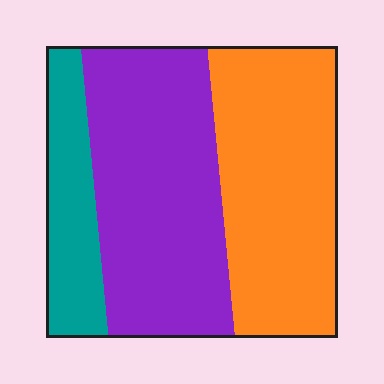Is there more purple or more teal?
Purple.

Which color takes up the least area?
Teal, at roughly 15%.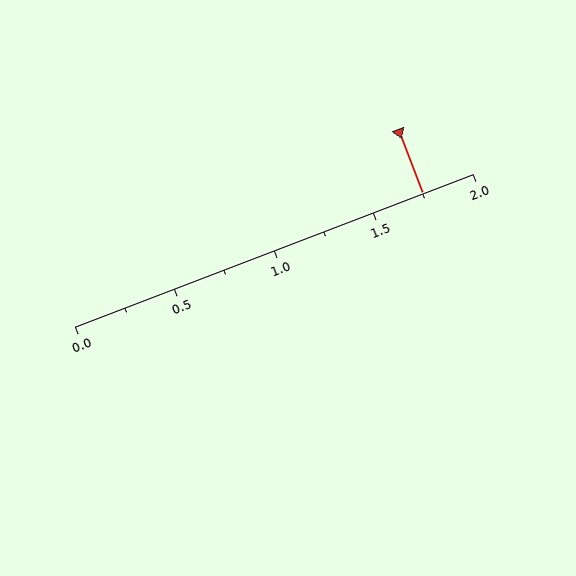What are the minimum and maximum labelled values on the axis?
The axis runs from 0.0 to 2.0.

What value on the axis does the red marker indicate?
The marker indicates approximately 1.75.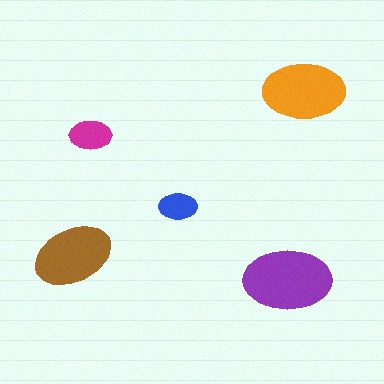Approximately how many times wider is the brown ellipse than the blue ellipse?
About 2 times wider.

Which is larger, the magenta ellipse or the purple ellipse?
The purple one.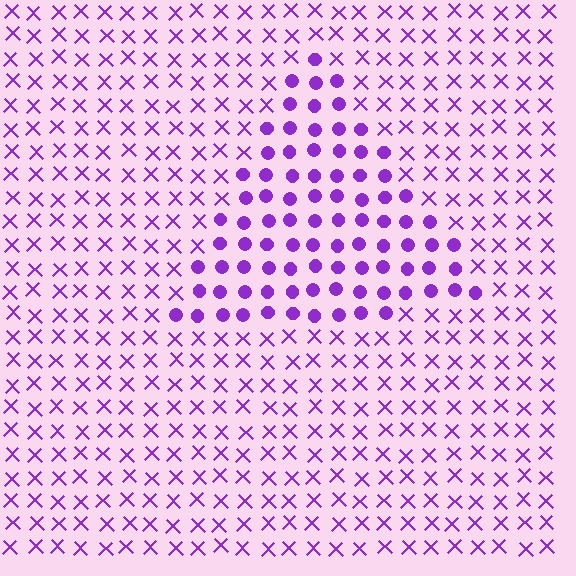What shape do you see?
I see a triangle.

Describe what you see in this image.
The image is filled with small purple elements arranged in a uniform grid. A triangle-shaped region contains circles, while the surrounding area contains X marks. The boundary is defined purely by the change in element shape.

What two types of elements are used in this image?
The image uses circles inside the triangle region and X marks outside it.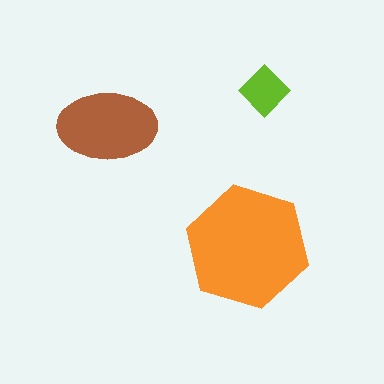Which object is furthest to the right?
The lime diamond is rightmost.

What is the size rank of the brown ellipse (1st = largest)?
2nd.